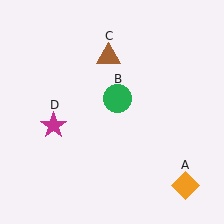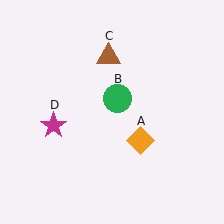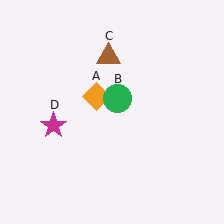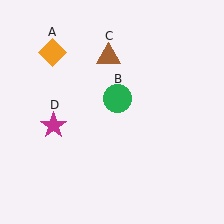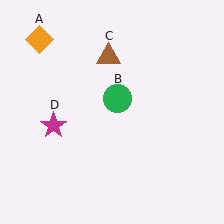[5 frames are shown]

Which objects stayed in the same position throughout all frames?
Green circle (object B) and brown triangle (object C) and magenta star (object D) remained stationary.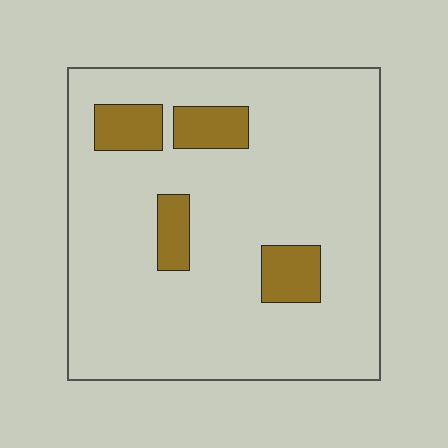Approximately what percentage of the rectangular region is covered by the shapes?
Approximately 15%.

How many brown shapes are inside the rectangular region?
4.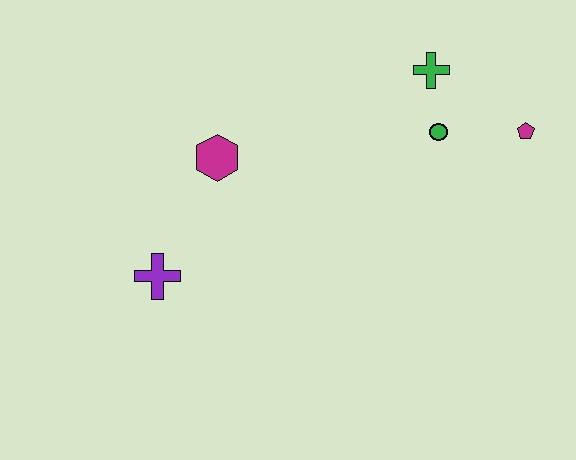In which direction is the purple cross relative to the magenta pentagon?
The purple cross is to the left of the magenta pentagon.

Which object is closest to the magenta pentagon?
The green circle is closest to the magenta pentagon.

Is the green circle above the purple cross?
Yes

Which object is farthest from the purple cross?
The magenta pentagon is farthest from the purple cross.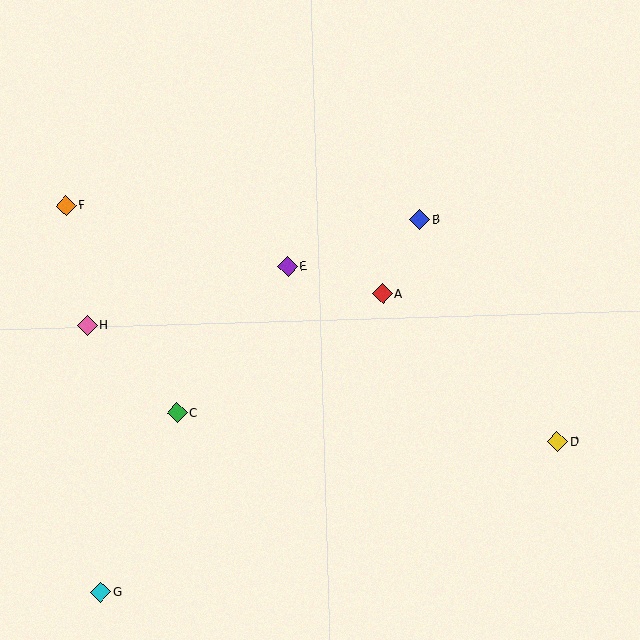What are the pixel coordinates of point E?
Point E is at (287, 266).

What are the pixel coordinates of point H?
Point H is at (87, 326).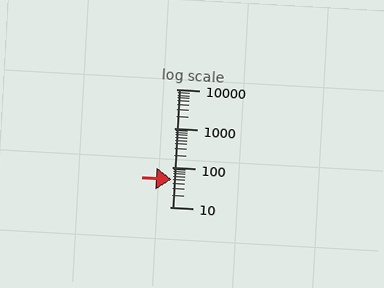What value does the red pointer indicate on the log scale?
The pointer indicates approximately 51.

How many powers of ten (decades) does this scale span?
The scale spans 3 decades, from 10 to 10000.